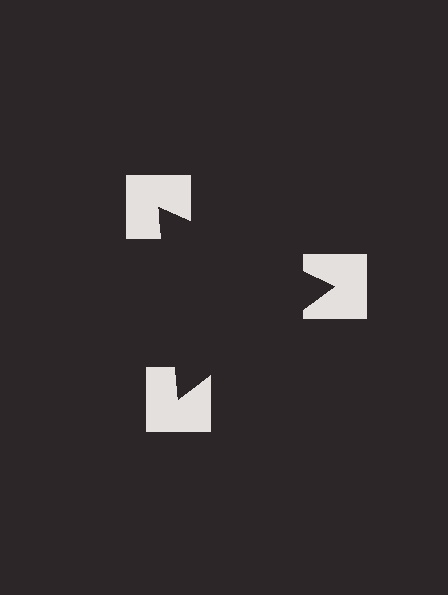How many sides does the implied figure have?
3 sides.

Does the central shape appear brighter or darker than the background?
It typically appears slightly darker than the background, even though no actual brightness change is drawn.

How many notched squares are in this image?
There are 3 — one at each vertex of the illusory triangle.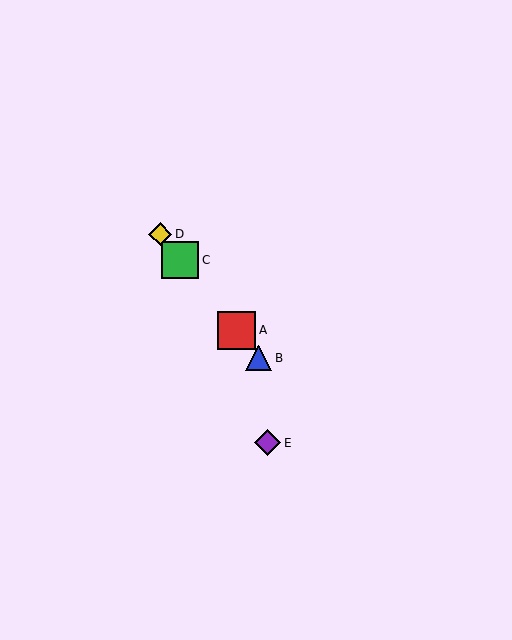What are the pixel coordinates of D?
Object D is at (160, 234).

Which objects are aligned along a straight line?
Objects A, B, C, D are aligned along a straight line.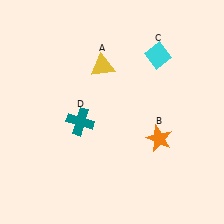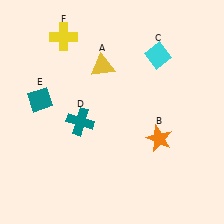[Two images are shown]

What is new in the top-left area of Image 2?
A yellow cross (F) was added in the top-left area of Image 2.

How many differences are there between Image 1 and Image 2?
There are 2 differences between the two images.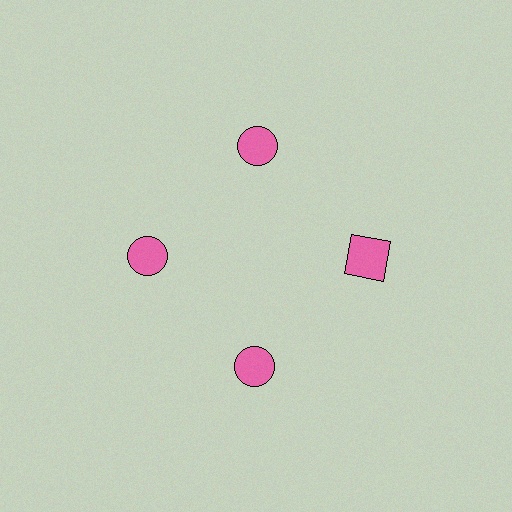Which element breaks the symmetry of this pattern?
The pink square at roughly the 3 o'clock position breaks the symmetry. All other shapes are pink circles.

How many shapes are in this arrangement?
There are 4 shapes arranged in a ring pattern.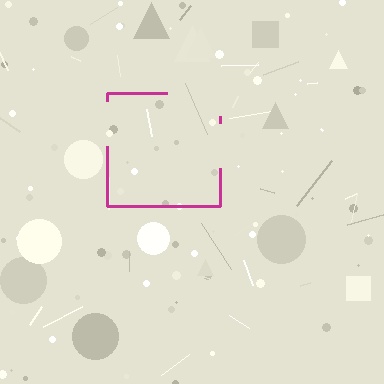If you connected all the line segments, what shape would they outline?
They would outline a square.